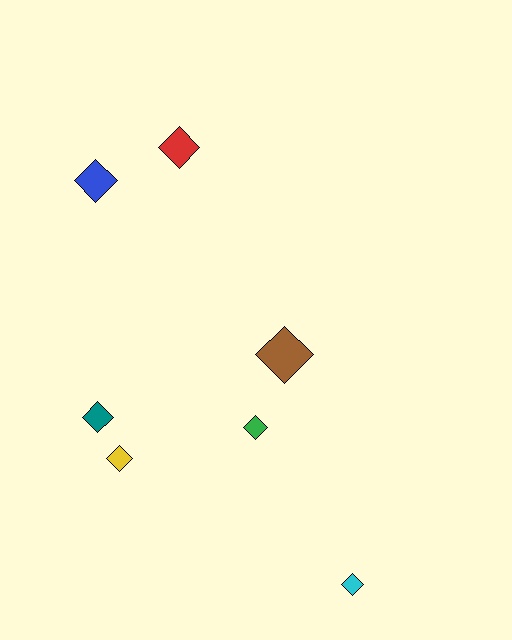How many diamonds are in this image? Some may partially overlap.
There are 7 diamonds.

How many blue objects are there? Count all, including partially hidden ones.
There is 1 blue object.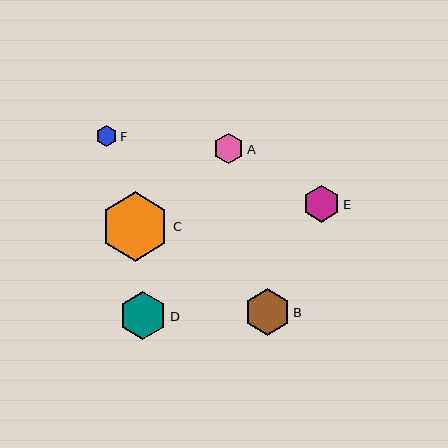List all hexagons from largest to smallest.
From largest to smallest: C, D, B, E, A, F.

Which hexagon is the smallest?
Hexagon F is the smallest with a size of approximately 21 pixels.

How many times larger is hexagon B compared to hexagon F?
Hexagon B is approximately 2.3 times the size of hexagon F.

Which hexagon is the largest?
Hexagon C is the largest with a size of approximately 69 pixels.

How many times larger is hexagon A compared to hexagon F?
Hexagon A is approximately 1.5 times the size of hexagon F.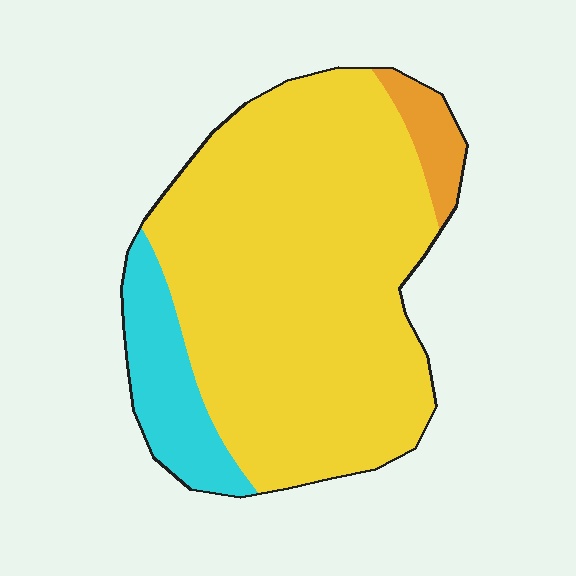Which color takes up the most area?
Yellow, at roughly 80%.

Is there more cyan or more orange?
Cyan.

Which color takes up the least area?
Orange, at roughly 5%.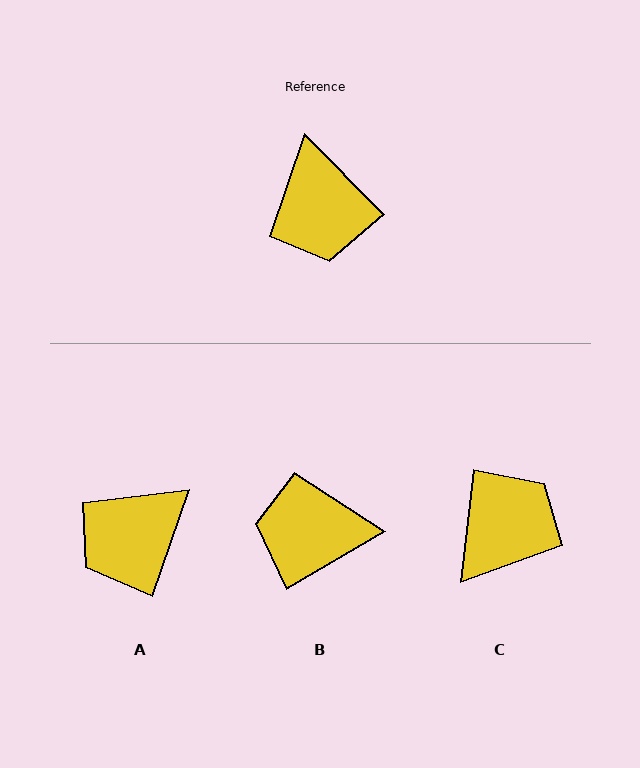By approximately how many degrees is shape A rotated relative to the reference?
Approximately 64 degrees clockwise.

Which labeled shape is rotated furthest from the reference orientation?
C, about 129 degrees away.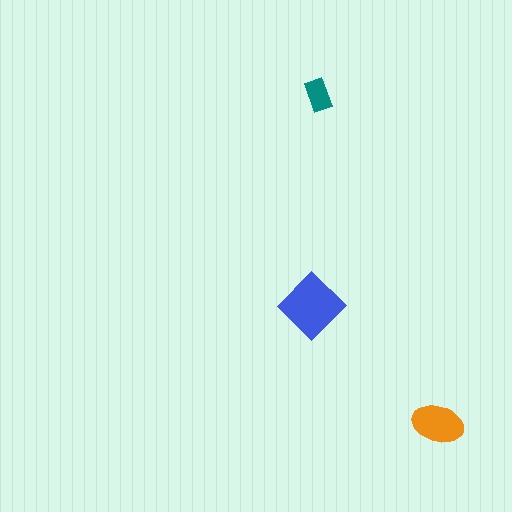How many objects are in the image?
There are 3 objects in the image.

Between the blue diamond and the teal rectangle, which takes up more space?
The blue diamond.